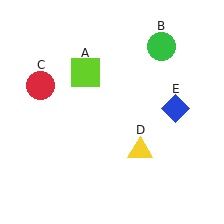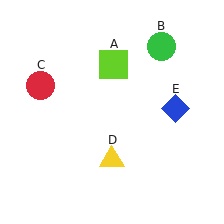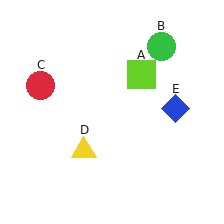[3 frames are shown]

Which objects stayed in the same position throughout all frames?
Green circle (object B) and red circle (object C) and blue diamond (object E) remained stationary.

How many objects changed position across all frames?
2 objects changed position: lime square (object A), yellow triangle (object D).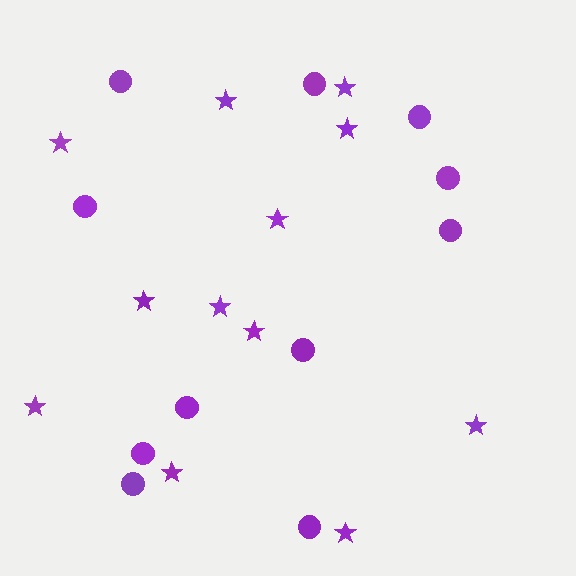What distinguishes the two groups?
There are 2 groups: one group of circles (11) and one group of stars (12).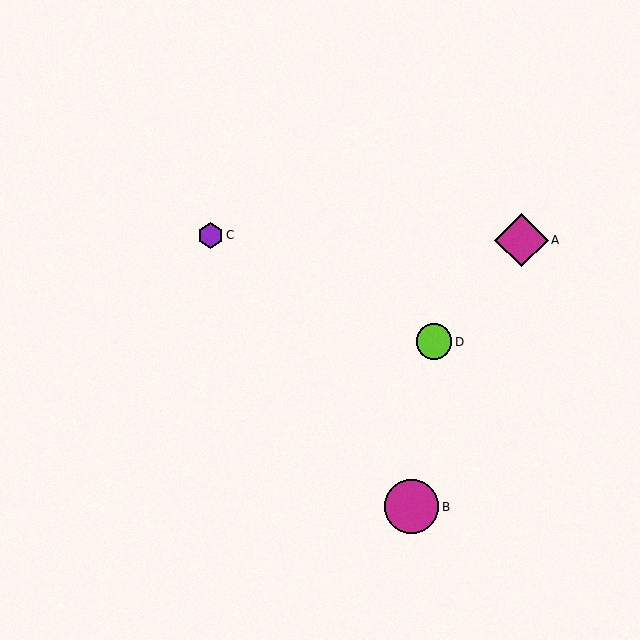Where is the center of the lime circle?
The center of the lime circle is at (434, 342).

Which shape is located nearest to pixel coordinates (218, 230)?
The purple hexagon (labeled C) at (210, 235) is nearest to that location.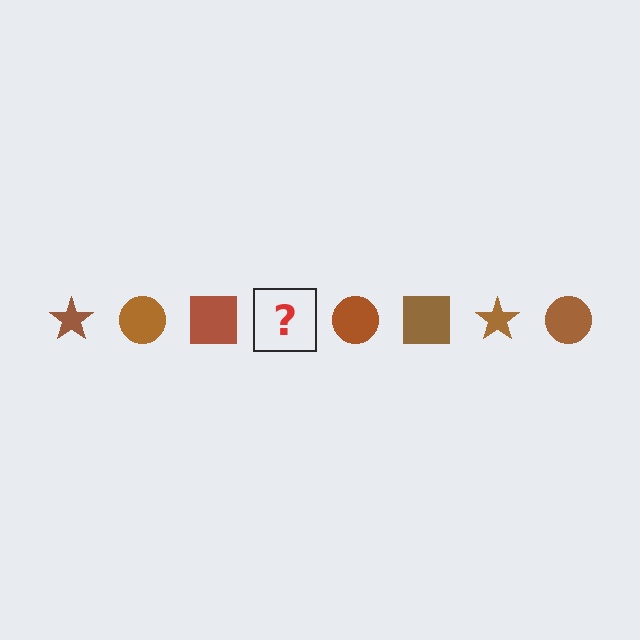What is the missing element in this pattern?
The missing element is a brown star.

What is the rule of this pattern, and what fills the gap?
The rule is that the pattern cycles through star, circle, square shapes in brown. The gap should be filled with a brown star.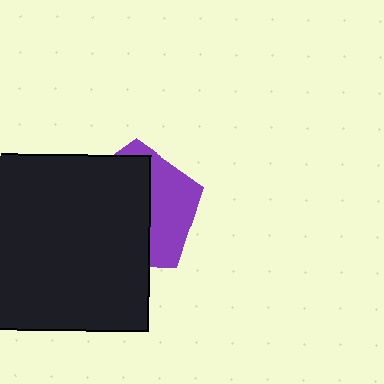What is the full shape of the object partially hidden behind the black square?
The partially hidden object is a purple pentagon.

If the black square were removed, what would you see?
You would see the complete purple pentagon.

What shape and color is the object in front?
The object in front is a black square.